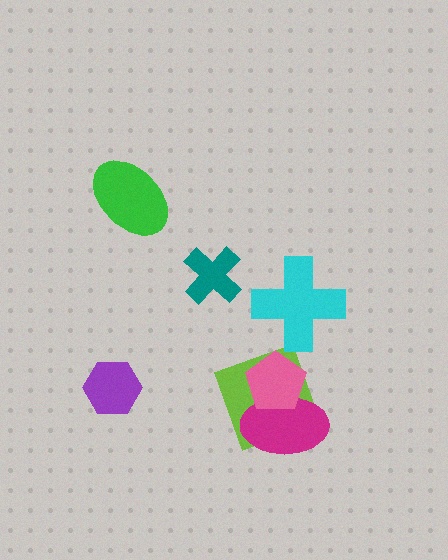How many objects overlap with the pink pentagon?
2 objects overlap with the pink pentagon.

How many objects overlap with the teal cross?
0 objects overlap with the teal cross.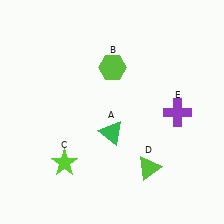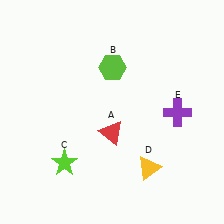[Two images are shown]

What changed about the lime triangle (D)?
In Image 1, D is lime. In Image 2, it changed to yellow.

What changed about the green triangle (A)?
In Image 1, A is green. In Image 2, it changed to red.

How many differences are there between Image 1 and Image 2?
There are 2 differences between the two images.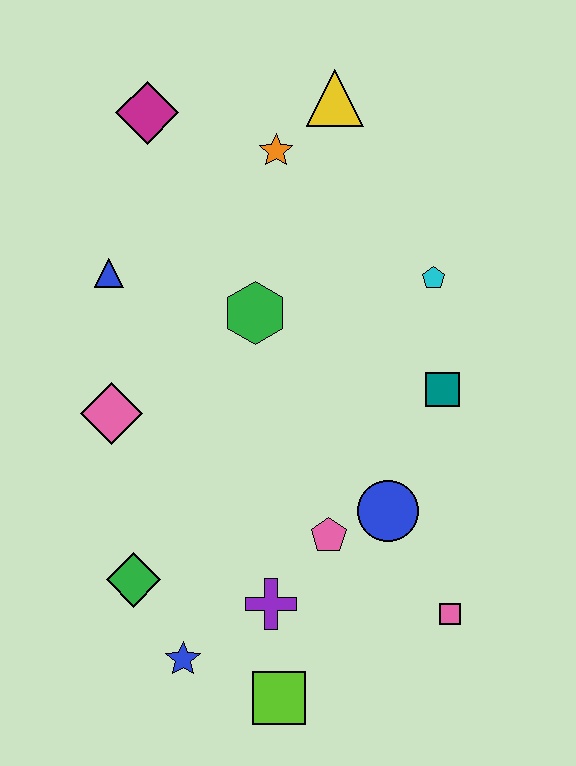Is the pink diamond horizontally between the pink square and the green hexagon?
No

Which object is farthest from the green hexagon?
The lime square is farthest from the green hexagon.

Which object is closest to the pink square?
The blue circle is closest to the pink square.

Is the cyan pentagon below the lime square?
No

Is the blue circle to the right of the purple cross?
Yes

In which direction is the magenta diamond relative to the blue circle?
The magenta diamond is above the blue circle.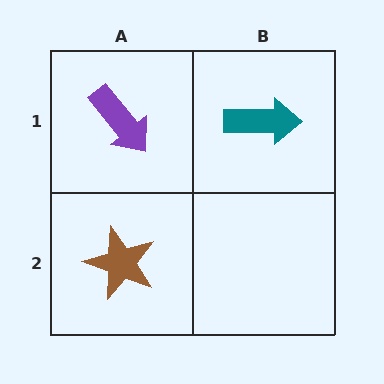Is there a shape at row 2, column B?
No, that cell is empty.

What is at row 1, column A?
A purple arrow.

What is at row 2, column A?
A brown star.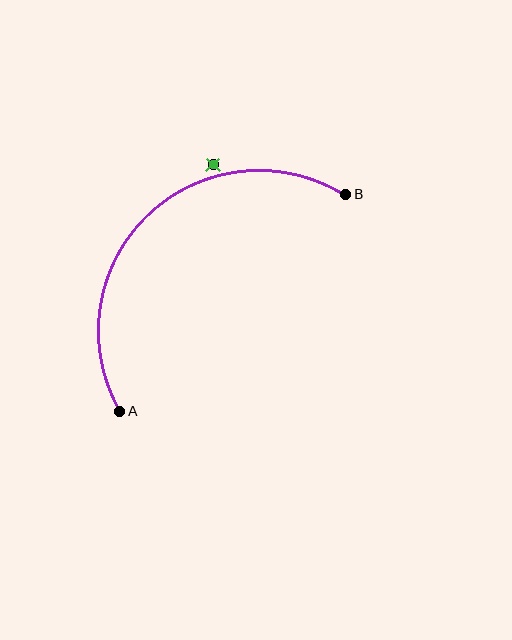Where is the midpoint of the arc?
The arc midpoint is the point on the curve farthest from the straight line joining A and B. It sits above and to the left of that line.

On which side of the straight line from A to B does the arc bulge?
The arc bulges above and to the left of the straight line connecting A and B.